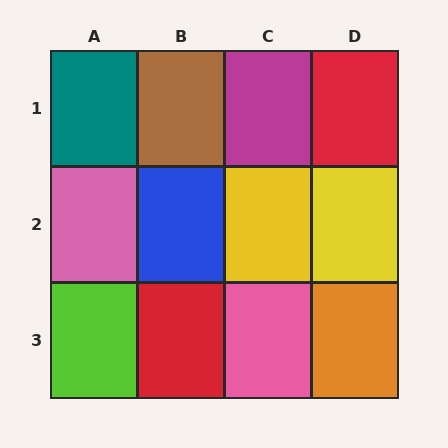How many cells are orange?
1 cell is orange.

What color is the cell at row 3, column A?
Lime.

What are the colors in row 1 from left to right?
Teal, brown, magenta, red.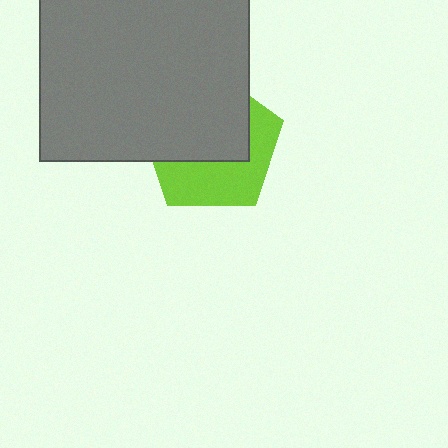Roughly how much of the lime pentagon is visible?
A small part of it is visible (roughly 45%).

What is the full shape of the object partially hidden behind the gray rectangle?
The partially hidden object is a lime pentagon.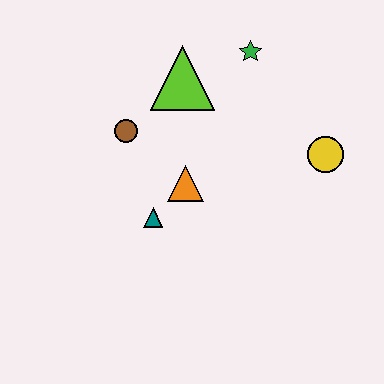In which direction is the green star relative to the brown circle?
The green star is to the right of the brown circle.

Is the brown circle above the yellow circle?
Yes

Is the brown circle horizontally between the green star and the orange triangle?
No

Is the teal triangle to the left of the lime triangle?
Yes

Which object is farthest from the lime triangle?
The yellow circle is farthest from the lime triangle.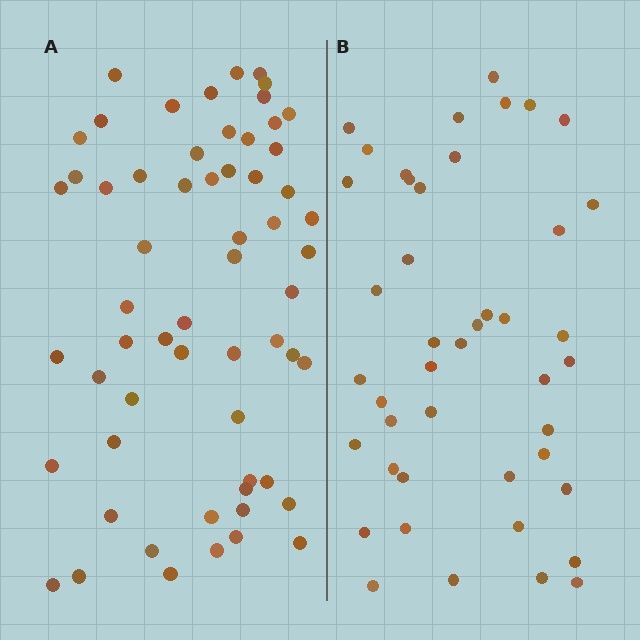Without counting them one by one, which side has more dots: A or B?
Region A (the left region) has more dots.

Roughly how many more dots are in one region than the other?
Region A has approximately 15 more dots than region B.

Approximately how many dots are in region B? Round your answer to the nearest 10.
About 40 dots. (The exact count is 44, which rounds to 40.)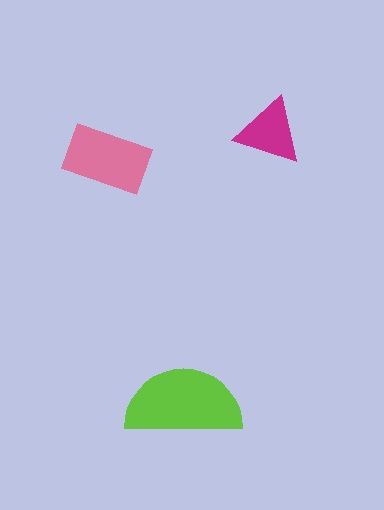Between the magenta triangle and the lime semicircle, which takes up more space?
The lime semicircle.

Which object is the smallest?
The magenta triangle.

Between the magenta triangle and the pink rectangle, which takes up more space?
The pink rectangle.